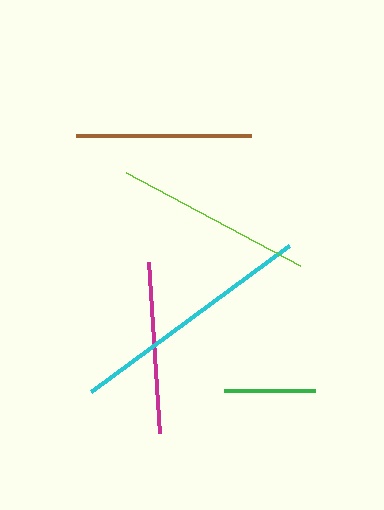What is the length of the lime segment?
The lime segment is approximately 198 pixels long.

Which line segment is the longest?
The cyan line is the longest at approximately 246 pixels.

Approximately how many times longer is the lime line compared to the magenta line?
The lime line is approximately 1.2 times the length of the magenta line.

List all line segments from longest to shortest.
From longest to shortest: cyan, lime, brown, magenta, green.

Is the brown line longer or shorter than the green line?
The brown line is longer than the green line.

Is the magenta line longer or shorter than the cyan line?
The cyan line is longer than the magenta line.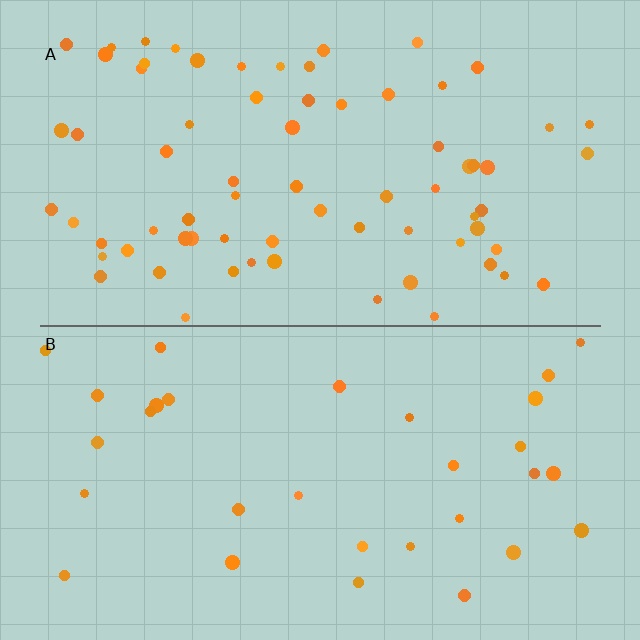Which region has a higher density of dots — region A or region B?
A (the top).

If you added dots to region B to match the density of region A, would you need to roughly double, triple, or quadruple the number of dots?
Approximately double.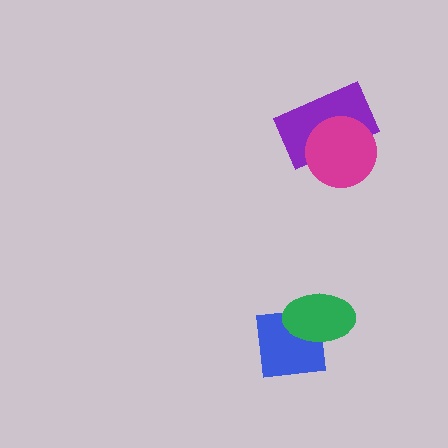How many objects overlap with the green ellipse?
1 object overlaps with the green ellipse.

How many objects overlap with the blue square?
1 object overlaps with the blue square.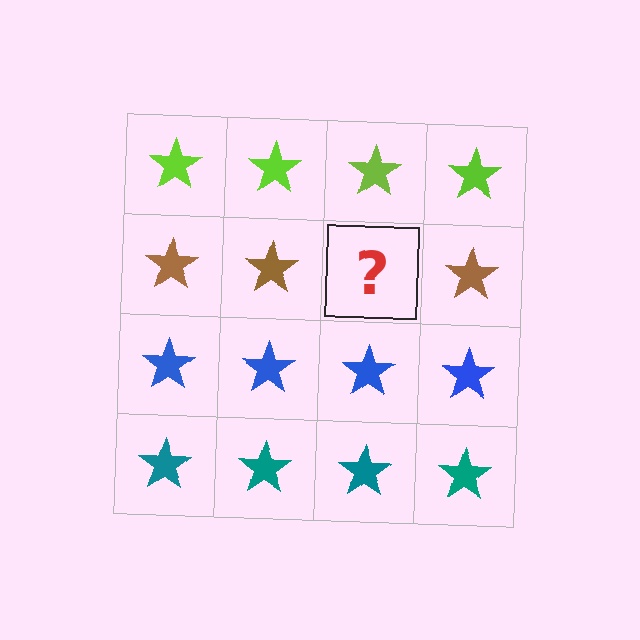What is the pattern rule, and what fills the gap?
The rule is that each row has a consistent color. The gap should be filled with a brown star.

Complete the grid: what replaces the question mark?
The question mark should be replaced with a brown star.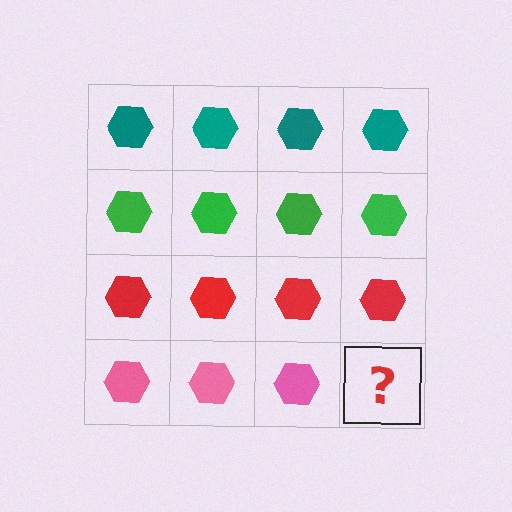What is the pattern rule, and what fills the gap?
The rule is that each row has a consistent color. The gap should be filled with a pink hexagon.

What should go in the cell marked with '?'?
The missing cell should contain a pink hexagon.